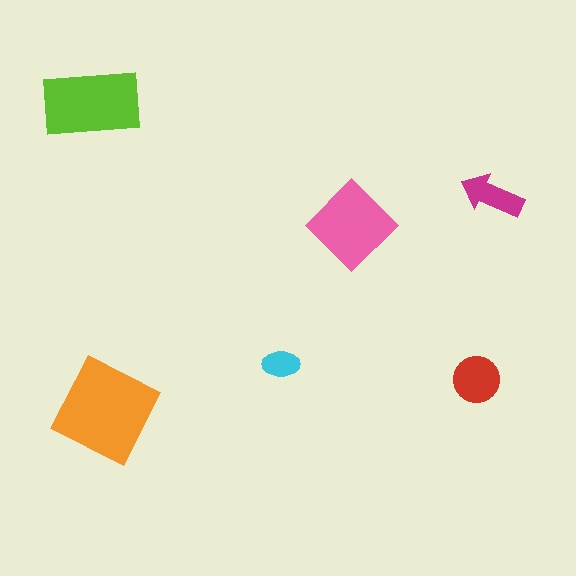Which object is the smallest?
The cyan ellipse.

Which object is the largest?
The orange square.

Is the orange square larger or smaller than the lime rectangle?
Larger.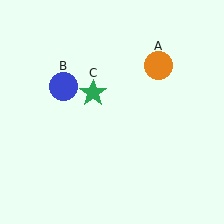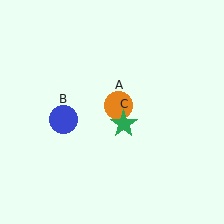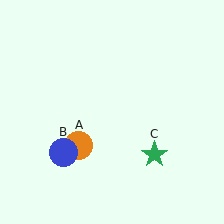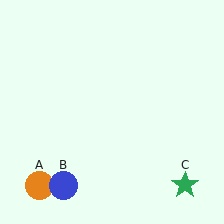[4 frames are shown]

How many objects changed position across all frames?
3 objects changed position: orange circle (object A), blue circle (object B), green star (object C).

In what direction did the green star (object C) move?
The green star (object C) moved down and to the right.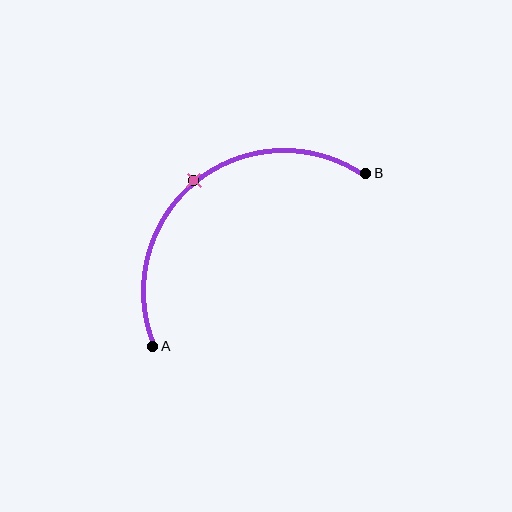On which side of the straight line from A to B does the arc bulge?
The arc bulges above and to the left of the straight line connecting A and B.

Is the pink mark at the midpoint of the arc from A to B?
Yes. The pink mark lies on the arc at equal arc-length from both A and B — it is the arc midpoint.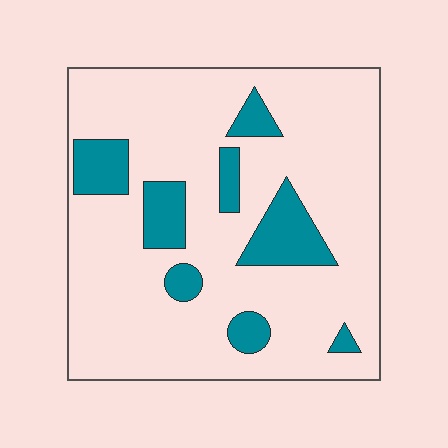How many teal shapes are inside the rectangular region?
8.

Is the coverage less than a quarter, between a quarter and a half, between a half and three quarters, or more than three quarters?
Less than a quarter.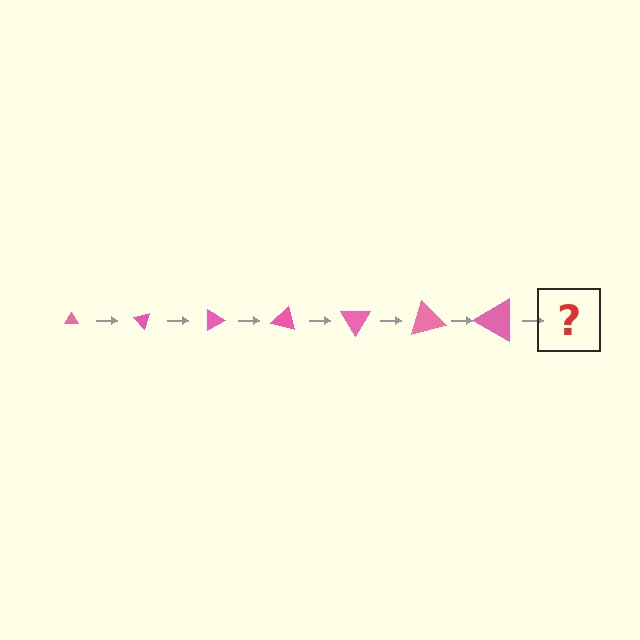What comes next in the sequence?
The next element should be a triangle, larger than the previous one and rotated 315 degrees from the start.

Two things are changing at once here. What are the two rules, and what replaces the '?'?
The two rules are that the triangle grows larger each step and it rotates 45 degrees each step. The '?' should be a triangle, larger than the previous one and rotated 315 degrees from the start.